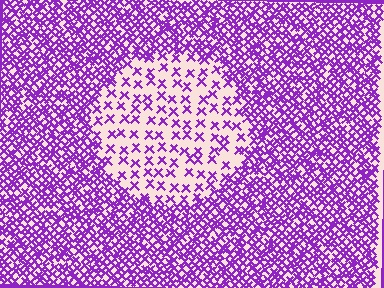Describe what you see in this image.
The image contains small purple elements arranged at two different densities. A circle-shaped region is visible where the elements are less densely packed than the surrounding area.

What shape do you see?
I see a circle.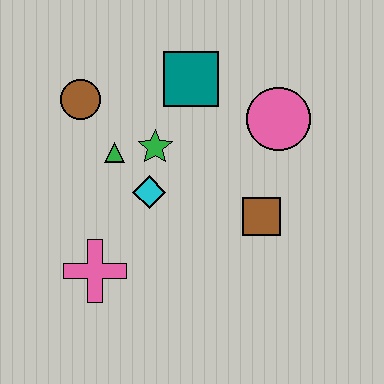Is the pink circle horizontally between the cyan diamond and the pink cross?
No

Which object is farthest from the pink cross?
The pink circle is farthest from the pink cross.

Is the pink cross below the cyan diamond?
Yes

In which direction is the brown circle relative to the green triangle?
The brown circle is above the green triangle.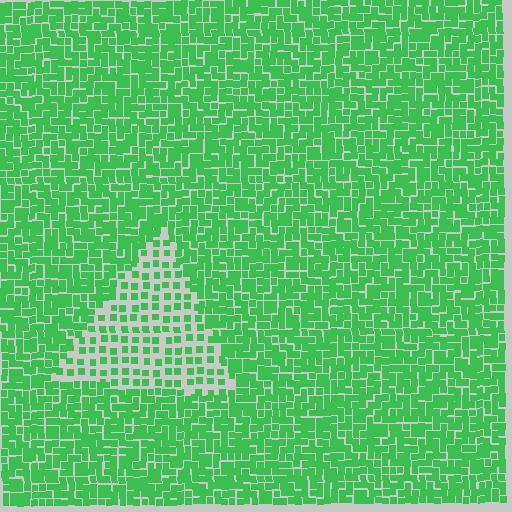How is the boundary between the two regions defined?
The boundary is defined by a change in element density (approximately 2.2x ratio). All elements are the same color, size, and shape.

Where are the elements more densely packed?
The elements are more densely packed outside the triangle boundary.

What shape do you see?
I see a triangle.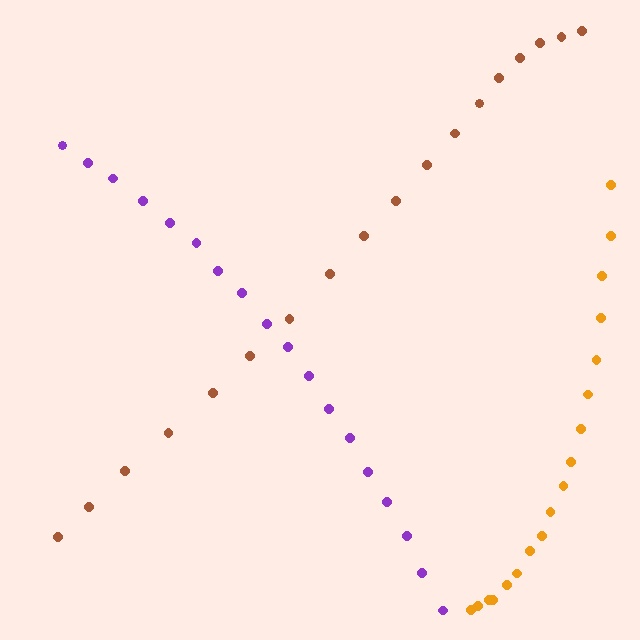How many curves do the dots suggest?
There are 3 distinct paths.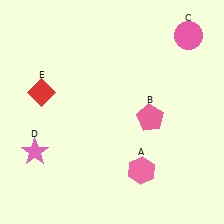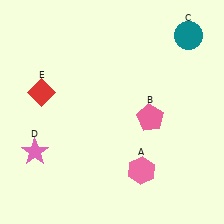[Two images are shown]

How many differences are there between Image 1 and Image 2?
There is 1 difference between the two images.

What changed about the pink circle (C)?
In Image 1, C is pink. In Image 2, it changed to teal.